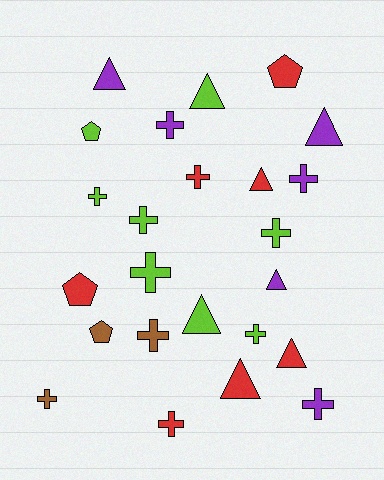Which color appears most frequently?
Lime, with 8 objects.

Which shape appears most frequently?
Cross, with 12 objects.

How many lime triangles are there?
There are 2 lime triangles.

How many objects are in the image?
There are 24 objects.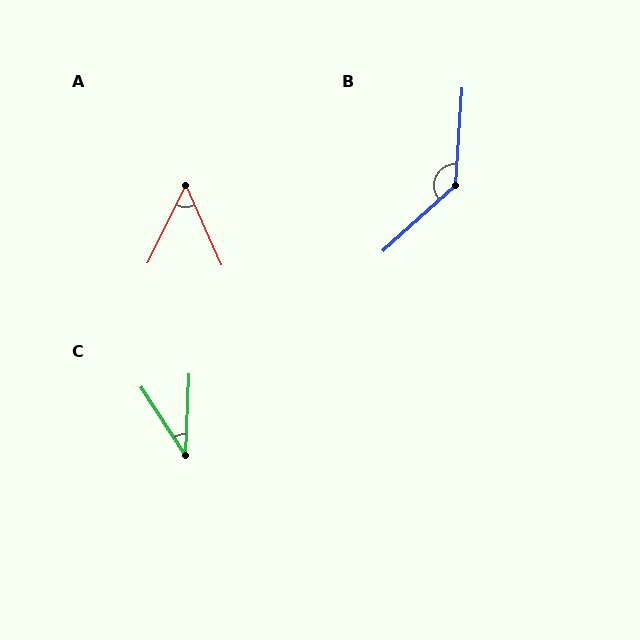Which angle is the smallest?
C, at approximately 35 degrees.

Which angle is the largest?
B, at approximately 136 degrees.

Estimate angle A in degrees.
Approximately 50 degrees.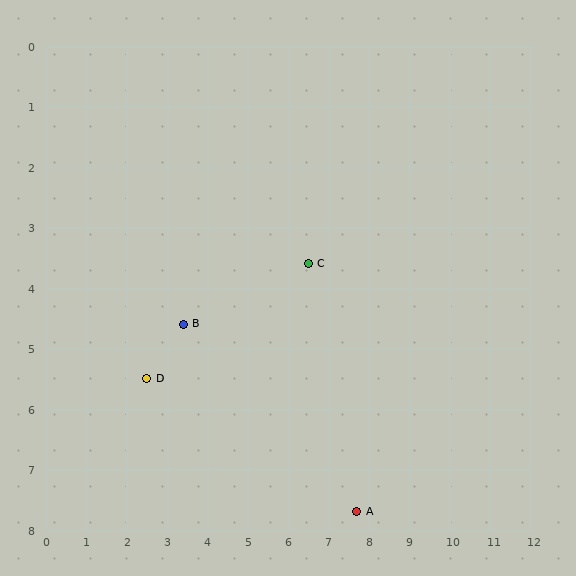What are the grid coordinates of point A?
Point A is at approximately (7.7, 7.7).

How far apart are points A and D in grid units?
Points A and D are about 5.6 grid units apart.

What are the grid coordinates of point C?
Point C is at approximately (6.5, 3.6).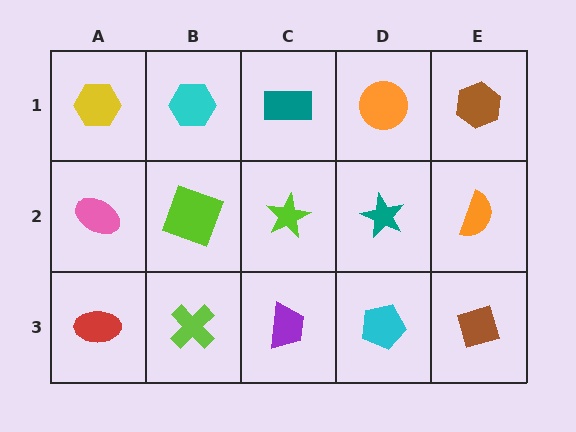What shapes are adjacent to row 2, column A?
A yellow hexagon (row 1, column A), a red ellipse (row 3, column A), a lime square (row 2, column B).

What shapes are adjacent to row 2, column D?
An orange circle (row 1, column D), a cyan pentagon (row 3, column D), a lime star (row 2, column C), an orange semicircle (row 2, column E).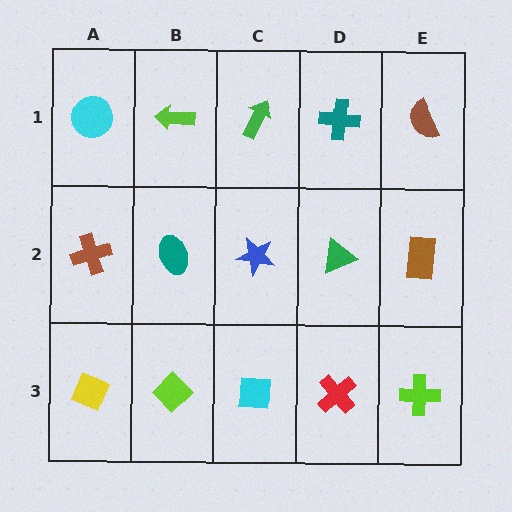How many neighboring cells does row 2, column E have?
3.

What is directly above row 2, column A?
A cyan circle.